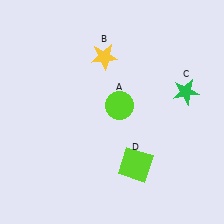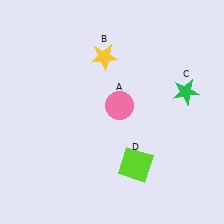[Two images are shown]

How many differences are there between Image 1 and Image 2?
There is 1 difference between the two images.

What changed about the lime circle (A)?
In Image 1, A is lime. In Image 2, it changed to pink.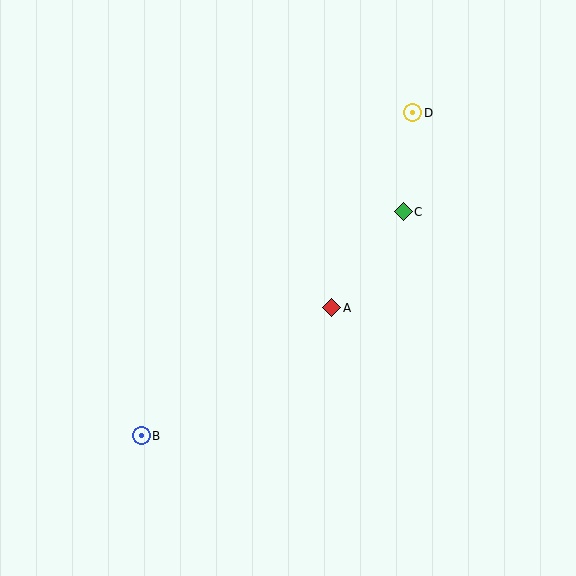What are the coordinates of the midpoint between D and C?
The midpoint between D and C is at (408, 162).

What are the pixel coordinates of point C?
Point C is at (403, 212).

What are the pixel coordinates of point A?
Point A is at (332, 308).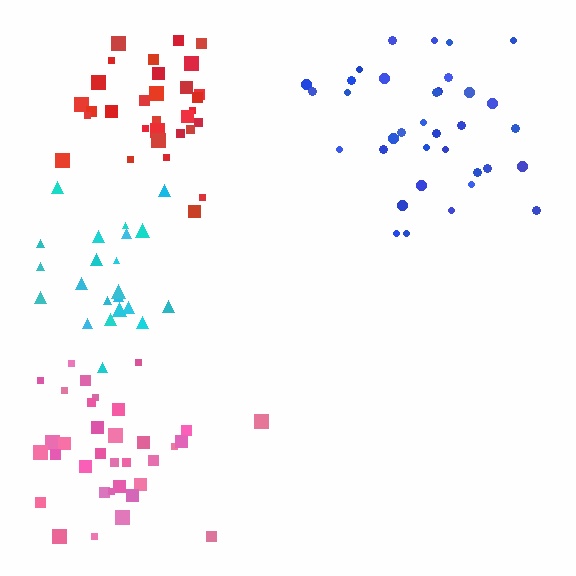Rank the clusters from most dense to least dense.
red, pink, cyan, blue.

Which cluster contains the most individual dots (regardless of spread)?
Blue (35).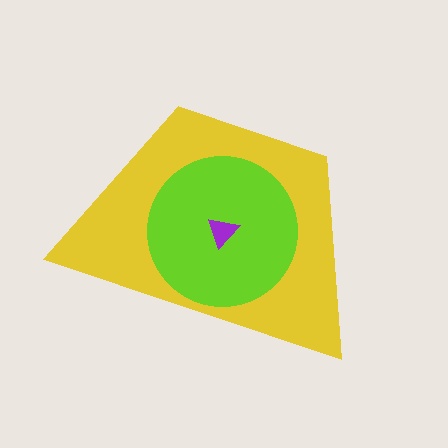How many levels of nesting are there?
3.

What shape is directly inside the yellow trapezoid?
The lime circle.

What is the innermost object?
The purple triangle.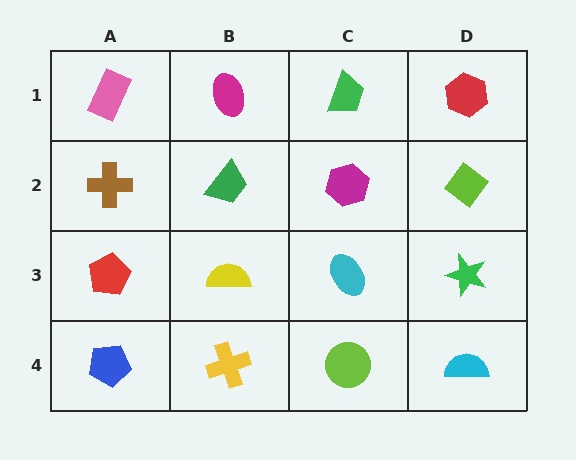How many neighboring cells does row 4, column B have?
3.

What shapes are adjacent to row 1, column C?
A magenta hexagon (row 2, column C), a magenta ellipse (row 1, column B), a red hexagon (row 1, column D).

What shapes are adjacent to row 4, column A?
A red pentagon (row 3, column A), a yellow cross (row 4, column B).